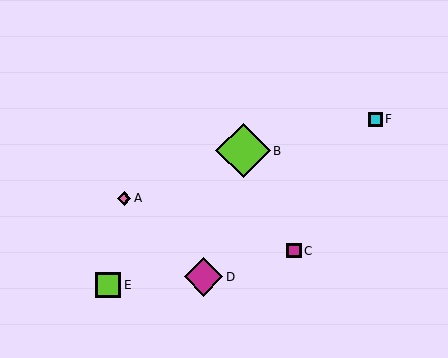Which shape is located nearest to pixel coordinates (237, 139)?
The lime diamond (labeled B) at (243, 151) is nearest to that location.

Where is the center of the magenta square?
The center of the magenta square is at (294, 251).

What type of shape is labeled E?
Shape E is a lime square.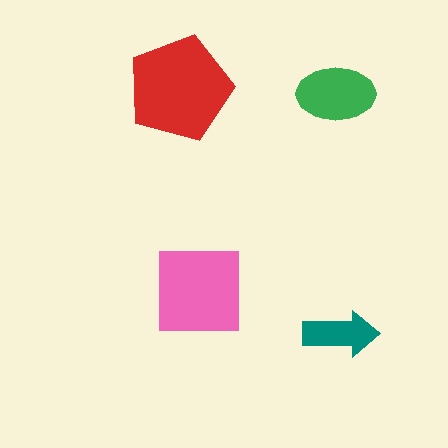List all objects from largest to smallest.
The red pentagon, the pink square, the green ellipse, the teal arrow.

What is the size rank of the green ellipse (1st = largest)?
3rd.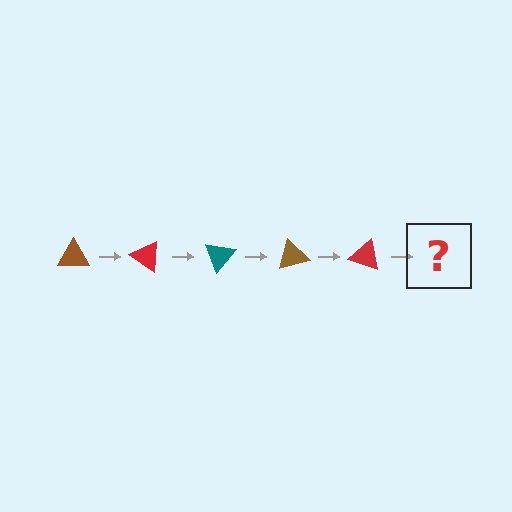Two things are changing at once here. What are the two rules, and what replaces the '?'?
The two rules are that it rotates 35 degrees each step and the color cycles through brown, red, and teal. The '?' should be a teal triangle, rotated 175 degrees from the start.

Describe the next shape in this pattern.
It should be a teal triangle, rotated 175 degrees from the start.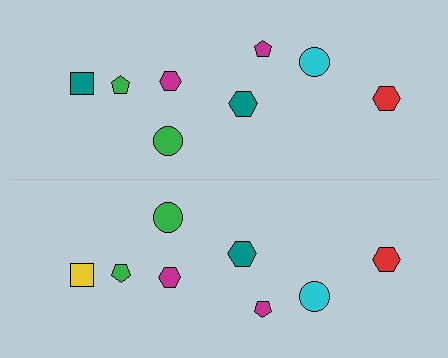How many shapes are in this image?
There are 16 shapes in this image.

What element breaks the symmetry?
The yellow square on the bottom side breaks the symmetry — its mirror counterpart is teal.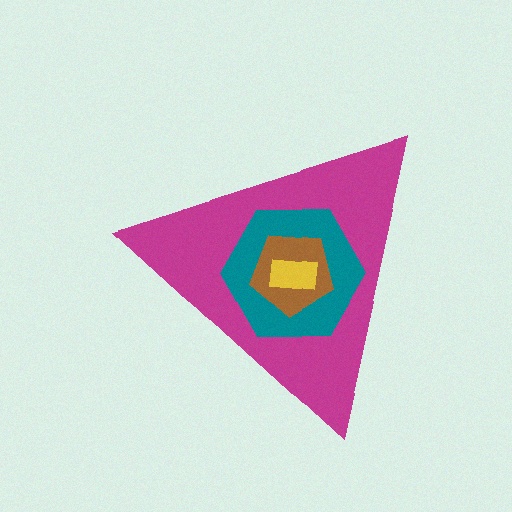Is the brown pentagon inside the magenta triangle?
Yes.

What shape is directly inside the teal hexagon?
The brown pentagon.